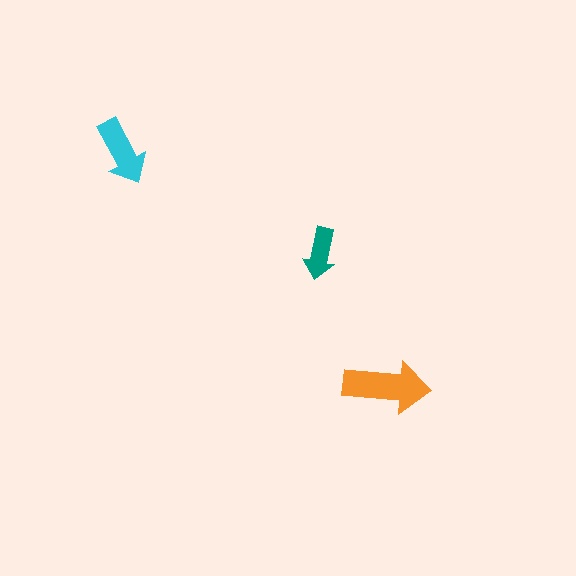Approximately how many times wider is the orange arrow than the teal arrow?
About 1.5 times wider.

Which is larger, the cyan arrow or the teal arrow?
The cyan one.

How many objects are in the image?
There are 3 objects in the image.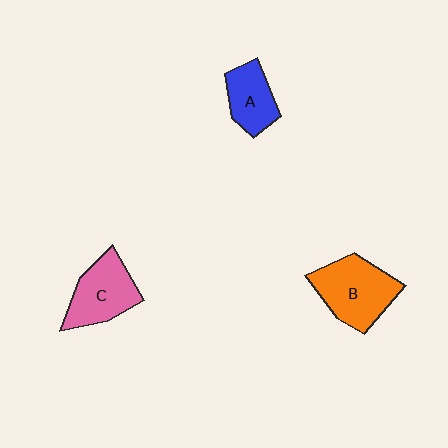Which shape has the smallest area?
Shape A (blue).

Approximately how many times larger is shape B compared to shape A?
Approximately 1.6 times.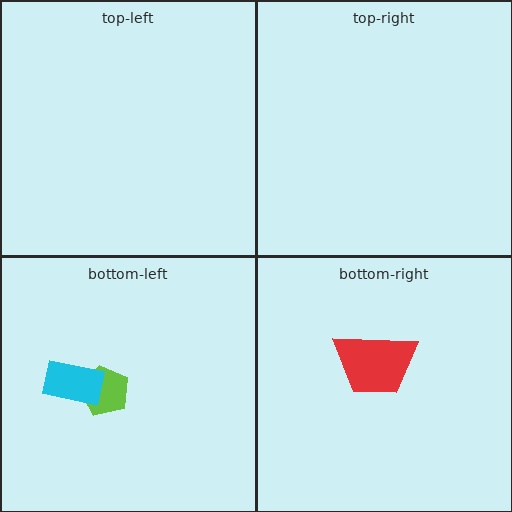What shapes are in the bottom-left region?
The lime pentagon, the cyan rectangle.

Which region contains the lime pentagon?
The bottom-left region.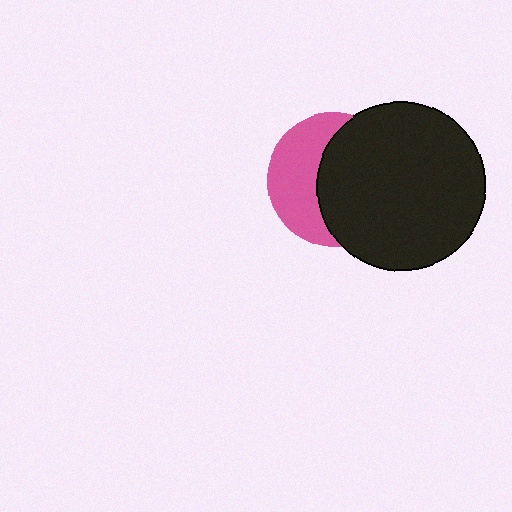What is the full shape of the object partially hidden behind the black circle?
The partially hidden object is a pink circle.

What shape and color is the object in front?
The object in front is a black circle.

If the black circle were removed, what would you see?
You would see the complete pink circle.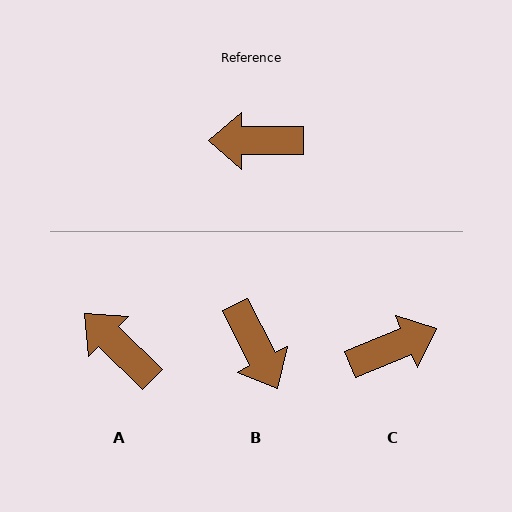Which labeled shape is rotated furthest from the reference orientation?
C, about 158 degrees away.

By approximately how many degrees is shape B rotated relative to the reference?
Approximately 116 degrees counter-clockwise.